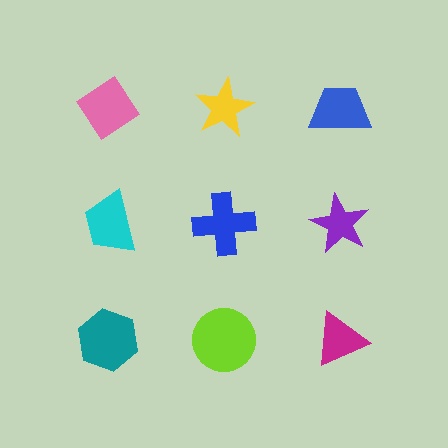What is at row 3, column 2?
A lime circle.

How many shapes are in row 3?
3 shapes.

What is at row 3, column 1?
A teal hexagon.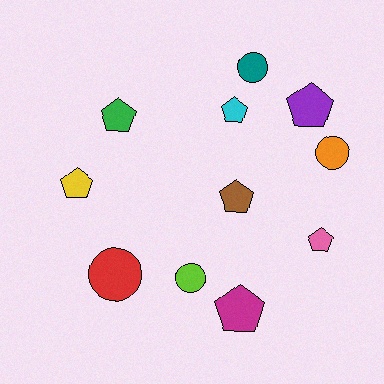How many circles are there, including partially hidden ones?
There are 4 circles.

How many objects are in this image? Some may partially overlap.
There are 11 objects.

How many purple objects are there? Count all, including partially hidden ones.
There is 1 purple object.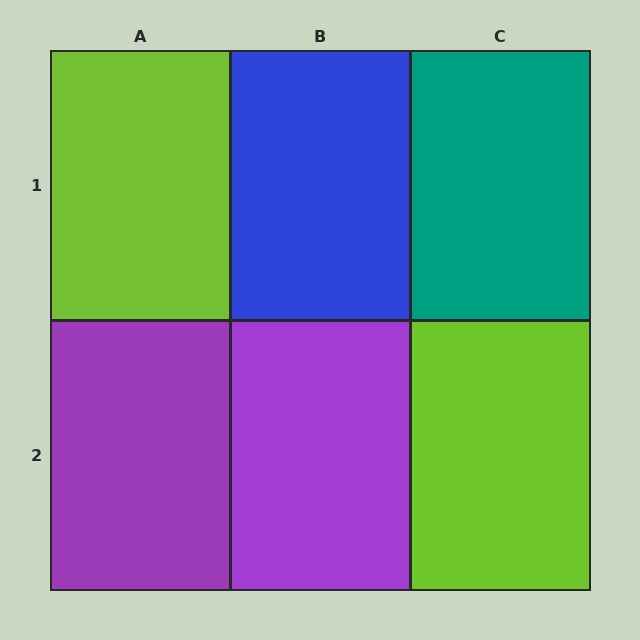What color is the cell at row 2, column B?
Purple.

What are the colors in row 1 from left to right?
Lime, blue, teal.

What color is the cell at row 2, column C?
Lime.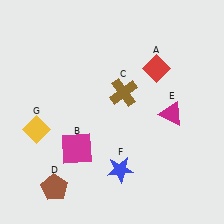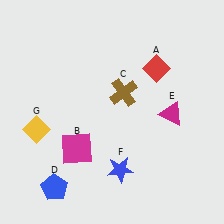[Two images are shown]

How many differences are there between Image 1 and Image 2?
There is 1 difference between the two images.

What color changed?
The pentagon (D) changed from brown in Image 1 to blue in Image 2.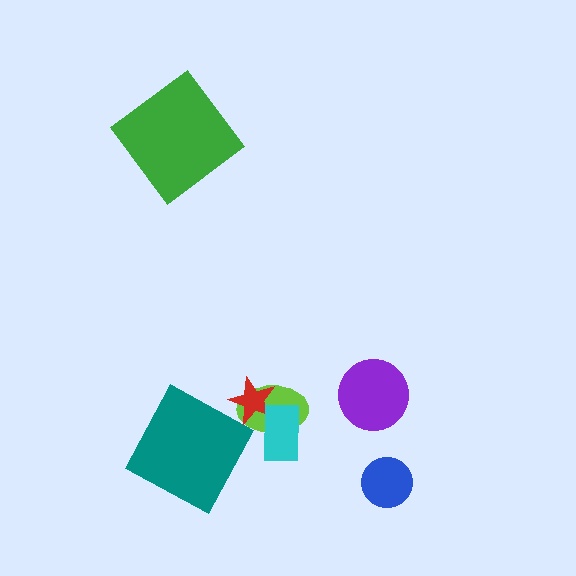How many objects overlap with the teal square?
0 objects overlap with the teal square.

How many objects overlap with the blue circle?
0 objects overlap with the blue circle.